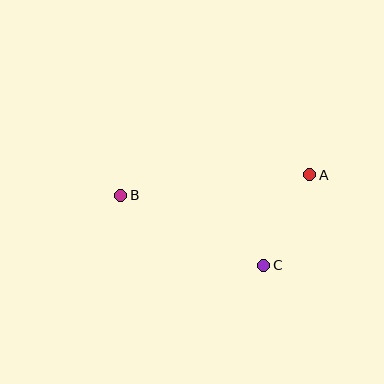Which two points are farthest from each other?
Points A and B are farthest from each other.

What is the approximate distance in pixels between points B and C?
The distance between B and C is approximately 159 pixels.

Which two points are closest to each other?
Points A and C are closest to each other.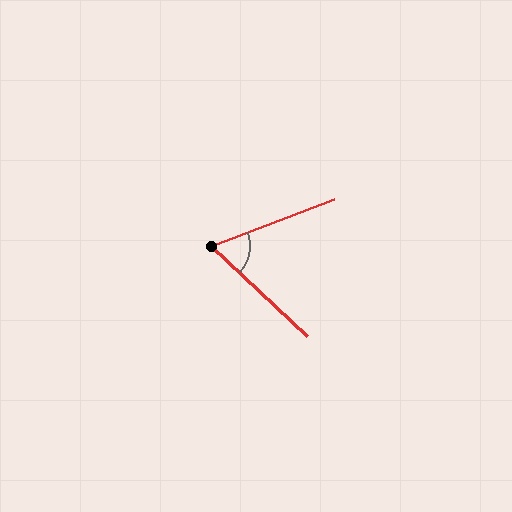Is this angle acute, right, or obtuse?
It is acute.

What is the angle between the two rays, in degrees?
Approximately 64 degrees.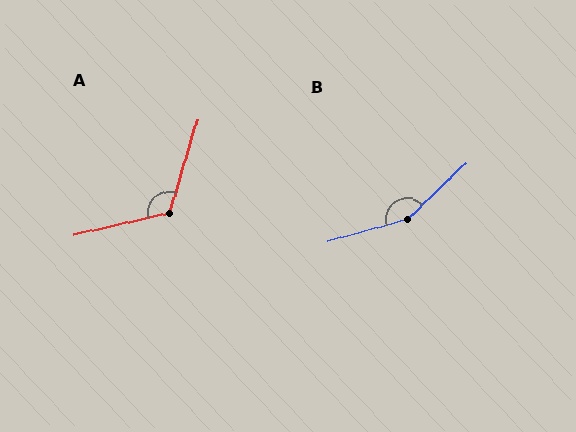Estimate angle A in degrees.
Approximately 120 degrees.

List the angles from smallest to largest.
A (120°), B (152°).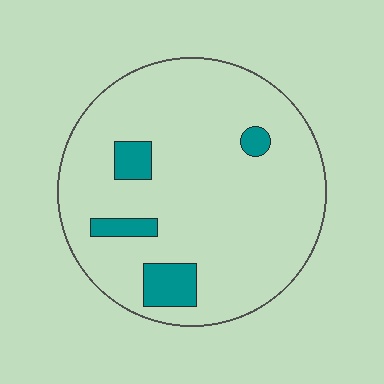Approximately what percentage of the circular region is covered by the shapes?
Approximately 10%.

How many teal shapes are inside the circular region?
4.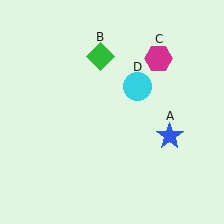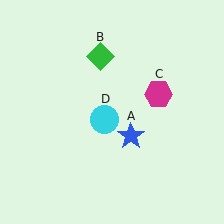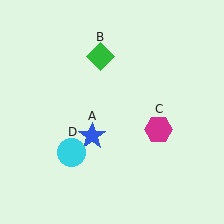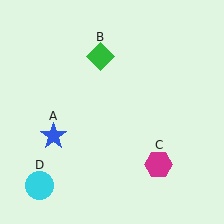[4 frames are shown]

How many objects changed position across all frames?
3 objects changed position: blue star (object A), magenta hexagon (object C), cyan circle (object D).